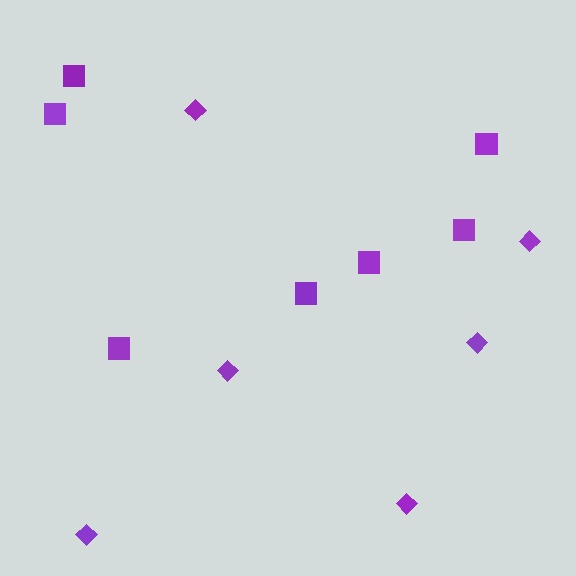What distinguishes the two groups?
There are 2 groups: one group of diamonds (6) and one group of squares (7).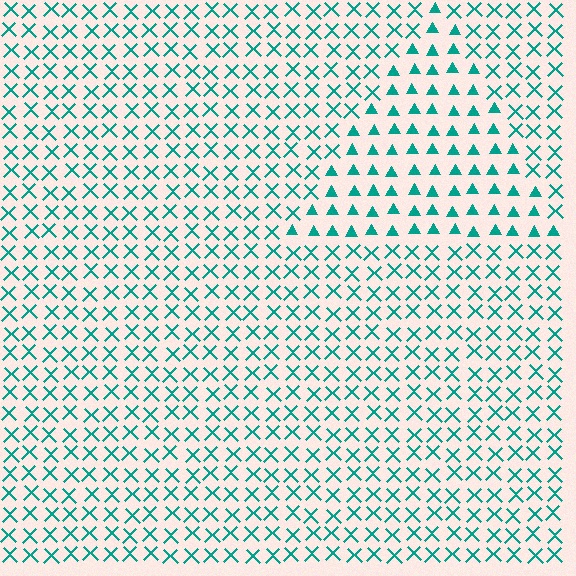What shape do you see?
I see a triangle.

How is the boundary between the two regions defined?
The boundary is defined by a change in element shape: triangles inside vs. X marks outside. All elements share the same color and spacing.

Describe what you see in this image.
The image is filled with small teal elements arranged in a uniform grid. A triangle-shaped region contains triangles, while the surrounding area contains X marks. The boundary is defined purely by the change in element shape.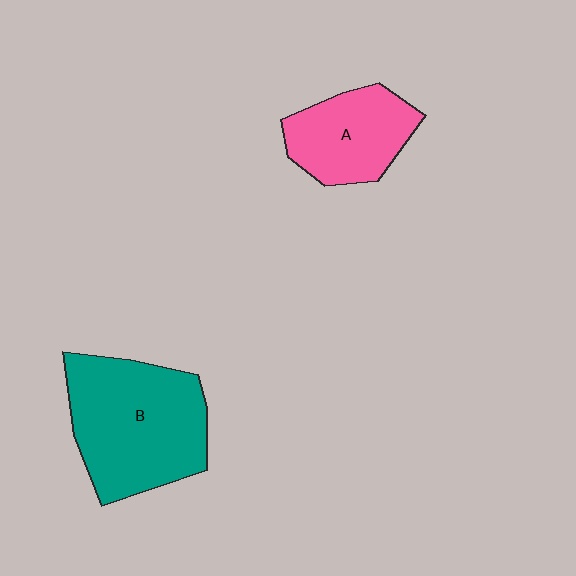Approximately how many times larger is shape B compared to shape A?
Approximately 1.7 times.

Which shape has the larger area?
Shape B (teal).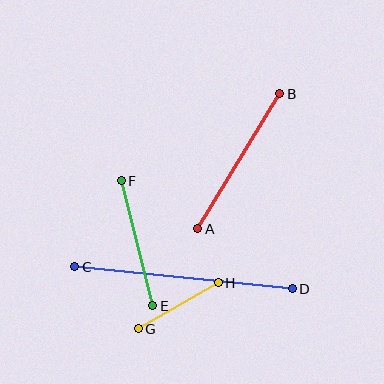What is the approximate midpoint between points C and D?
The midpoint is at approximately (183, 278) pixels.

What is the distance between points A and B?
The distance is approximately 158 pixels.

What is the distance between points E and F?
The distance is approximately 129 pixels.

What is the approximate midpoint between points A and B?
The midpoint is at approximately (239, 161) pixels.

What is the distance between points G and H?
The distance is approximately 92 pixels.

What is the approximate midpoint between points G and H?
The midpoint is at approximately (178, 306) pixels.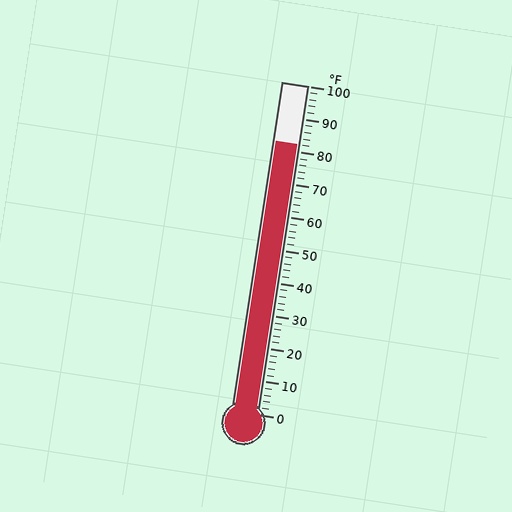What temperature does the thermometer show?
The thermometer shows approximately 82°F.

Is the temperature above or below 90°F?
The temperature is below 90°F.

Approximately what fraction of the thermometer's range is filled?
The thermometer is filled to approximately 80% of its range.